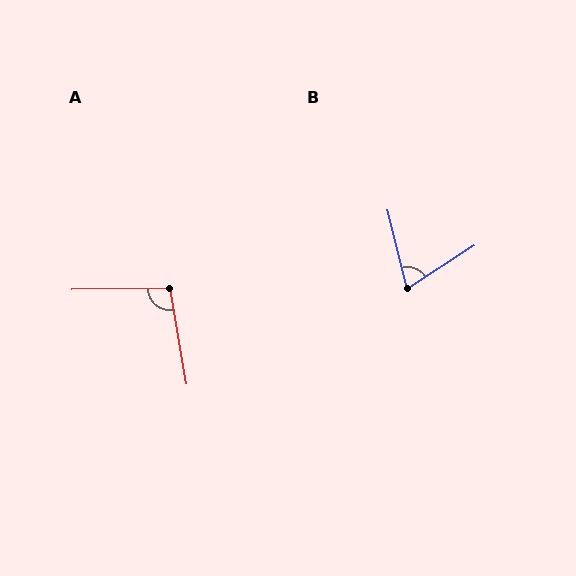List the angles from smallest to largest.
B (71°), A (99°).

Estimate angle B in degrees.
Approximately 71 degrees.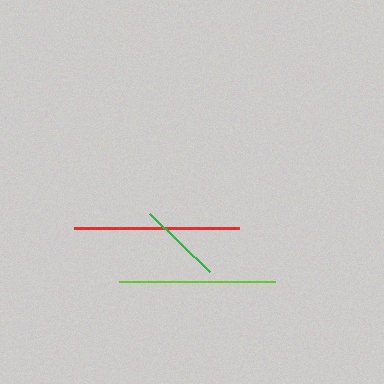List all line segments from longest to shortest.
From longest to shortest: red, lime, green.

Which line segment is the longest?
The red line is the longest at approximately 165 pixels.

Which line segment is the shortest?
The green line is the shortest at approximately 83 pixels.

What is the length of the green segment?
The green segment is approximately 83 pixels long.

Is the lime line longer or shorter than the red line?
The red line is longer than the lime line.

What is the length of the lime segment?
The lime segment is approximately 157 pixels long.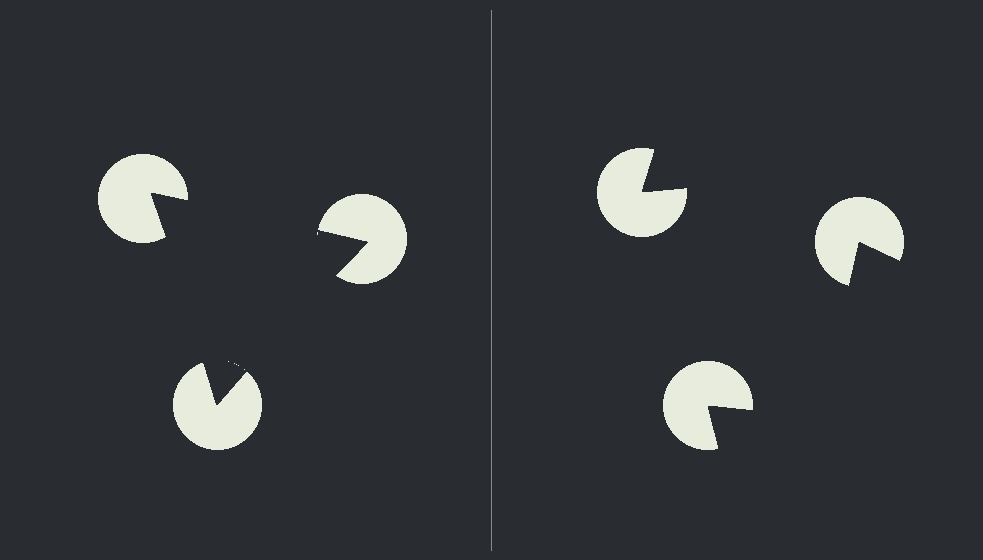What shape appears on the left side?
An illusory triangle.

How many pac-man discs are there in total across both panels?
6 — 3 on each side.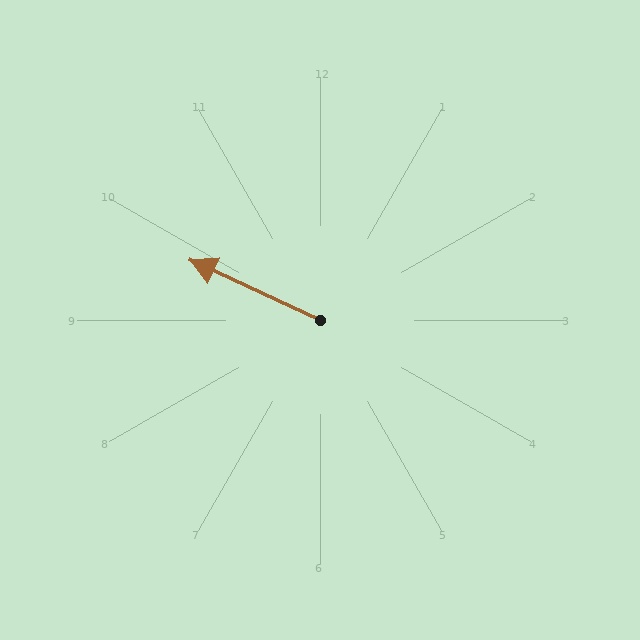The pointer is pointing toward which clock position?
Roughly 10 o'clock.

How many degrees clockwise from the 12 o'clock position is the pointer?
Approximately 295 degrees.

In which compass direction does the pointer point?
Northwest.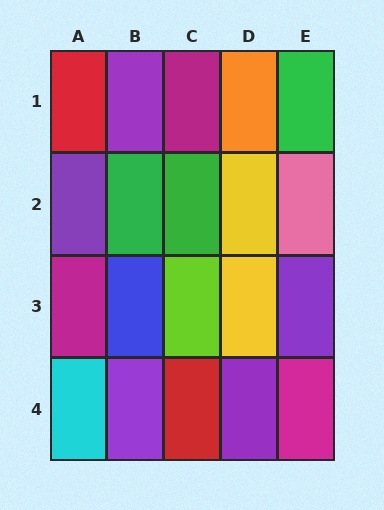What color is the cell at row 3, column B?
Blue.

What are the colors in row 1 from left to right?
Red, purple, magenta, orange, green.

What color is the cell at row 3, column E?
Purple.